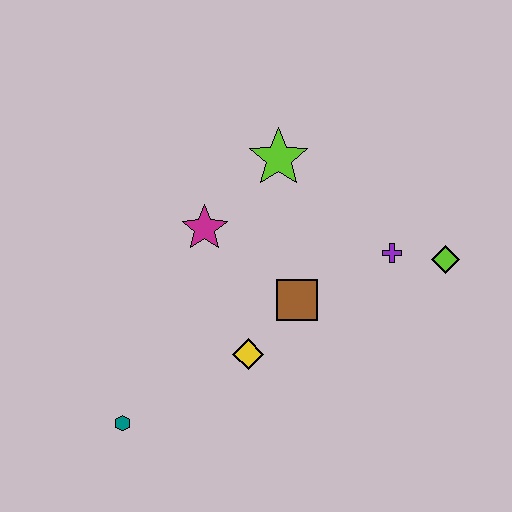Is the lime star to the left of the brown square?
Yes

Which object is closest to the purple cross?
The lime diamond is closest to the purple cross.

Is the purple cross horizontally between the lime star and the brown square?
No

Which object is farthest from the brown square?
The teal hexagon is farthest from the brown square.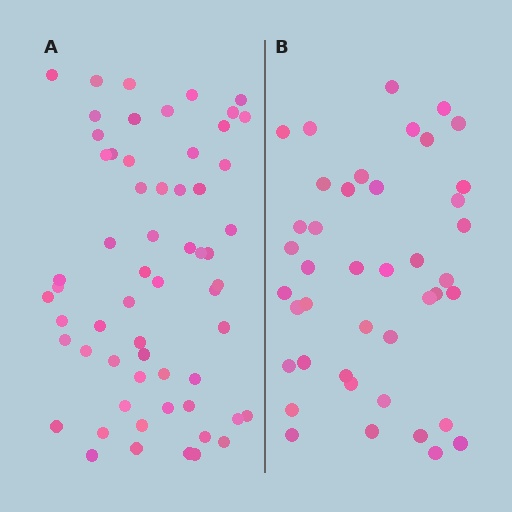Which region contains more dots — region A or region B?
Region A (the left region) has more dots.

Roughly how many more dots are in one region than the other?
Region A has approximately 20 more dots than region B.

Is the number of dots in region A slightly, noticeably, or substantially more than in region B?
Region A has noticeably more, but not dramatically so. The ratio is roughly 1.4 to 1.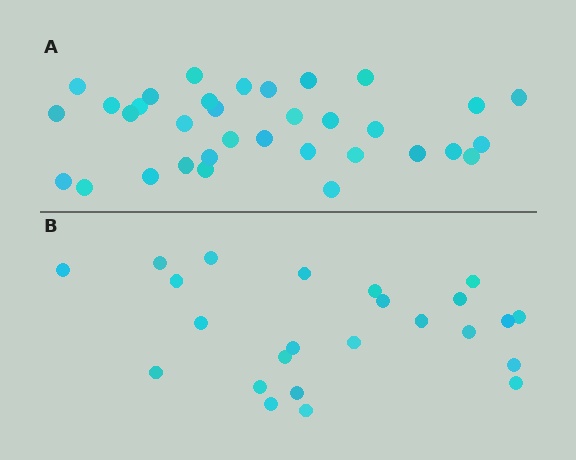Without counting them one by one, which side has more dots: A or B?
Region A (the top region) has more dots.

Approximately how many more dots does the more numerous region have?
Region A has roughly 10 or so more dots than region B.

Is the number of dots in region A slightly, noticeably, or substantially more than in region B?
Region A has noticeably more, but not dramatically so. The ratio is roughly 1.4 to 1.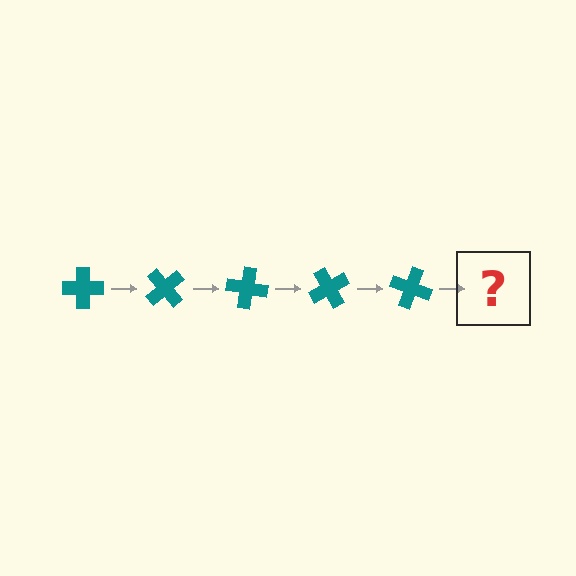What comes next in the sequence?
The next element should be a teal cross rotated 250 degrees.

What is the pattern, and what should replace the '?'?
The pattern is that the cross rotates 50 degrees each step. The '?' should be a teal cross rotated 250 degrees.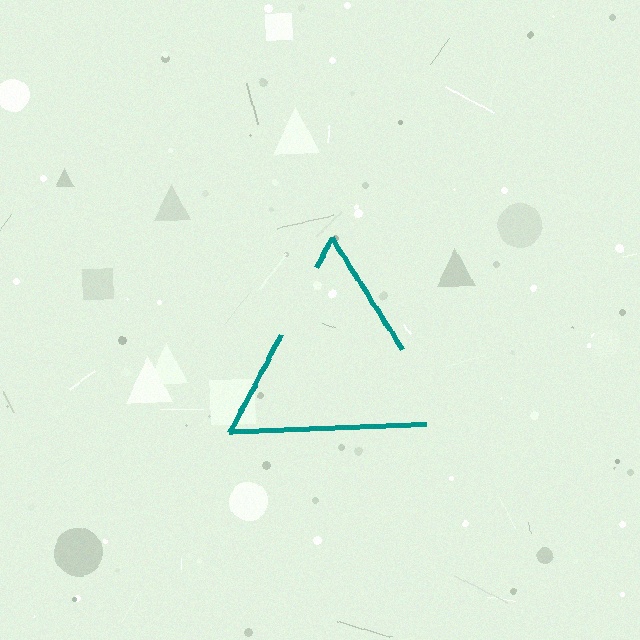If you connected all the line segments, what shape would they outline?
They would outline a triangle.